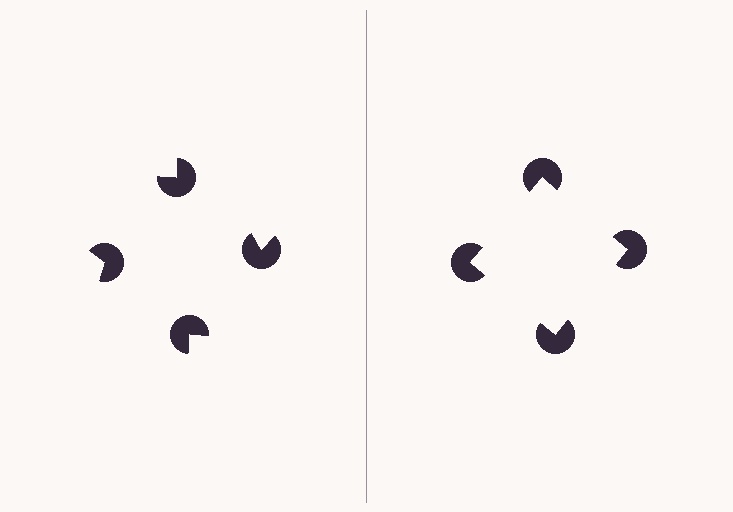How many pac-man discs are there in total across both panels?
8 — 4 on each side.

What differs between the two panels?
The pac-man discs are positioned identically on both sides; only the wedge orientations differ. On the right they align to a square; on the left they are misaligned.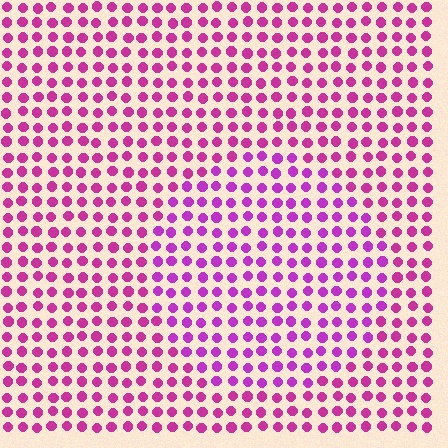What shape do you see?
I see a circle.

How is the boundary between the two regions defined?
The boundary is defined purely by a slight shift in hue (about 22 degrees). Spacing, size, and orientation are identical on both sides.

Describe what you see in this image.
The image is filled with small magenta elements in a uniform arrangement. A circle-shaped region is visible where the elements are tinted to a slightly different hue, forming a subtle color boundary.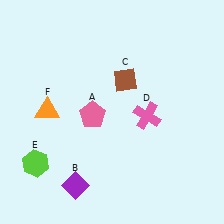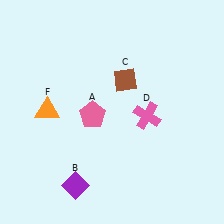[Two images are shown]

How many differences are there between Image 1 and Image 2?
There is 1 difference between the two images.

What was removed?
The lime hexagon (E) was removed in Image 2.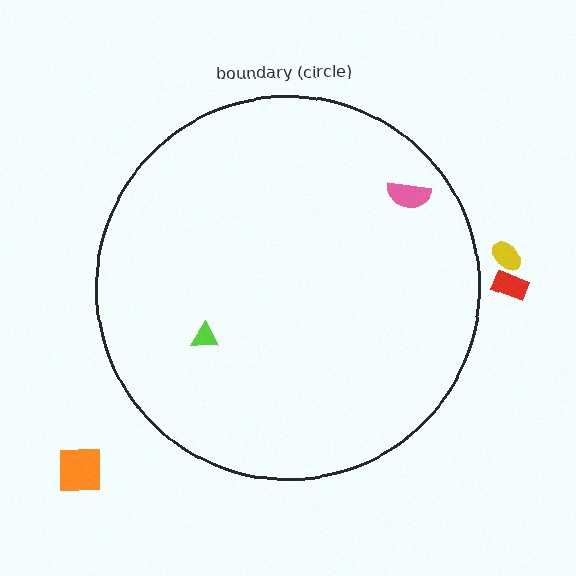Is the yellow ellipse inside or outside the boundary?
Outside.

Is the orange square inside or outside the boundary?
Outside.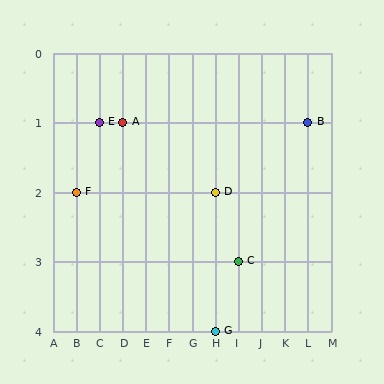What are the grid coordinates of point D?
Point D is at grid coordinates (H, 2).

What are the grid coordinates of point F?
Point F is at grid coordinates (B, 2).